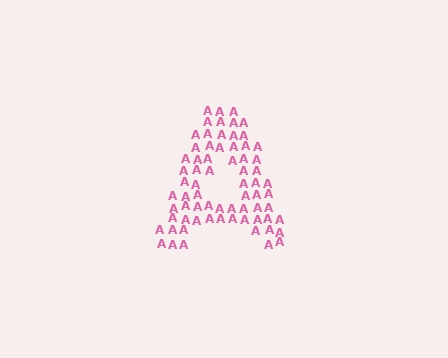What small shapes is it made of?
It is made of small letter A's.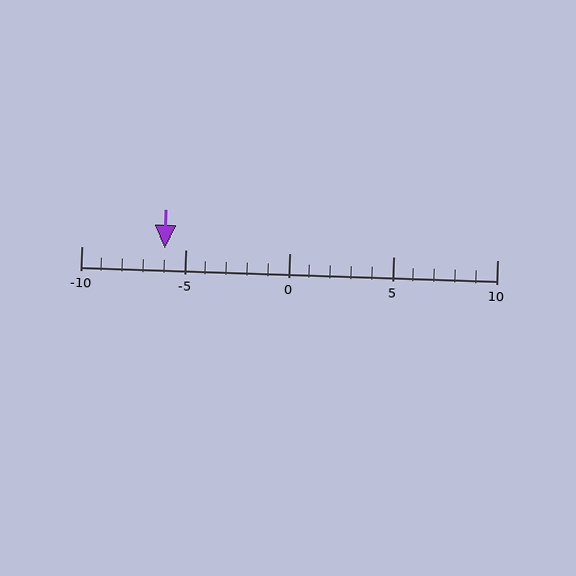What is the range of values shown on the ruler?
The ruler shows values from -10 to 10.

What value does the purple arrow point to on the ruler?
The purple arrow points to approximately -6.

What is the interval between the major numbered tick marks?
The major tick marks are spaced 5 units apart.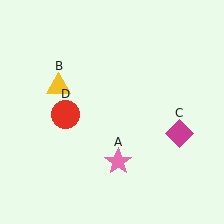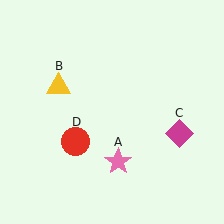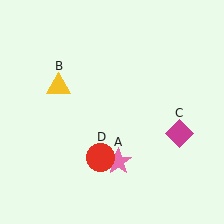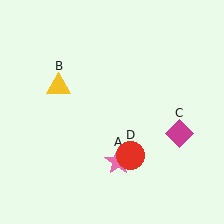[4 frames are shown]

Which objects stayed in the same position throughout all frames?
Pink star (object A) and yellow triangle (object B) and magenta diamond (object C) remained stationary.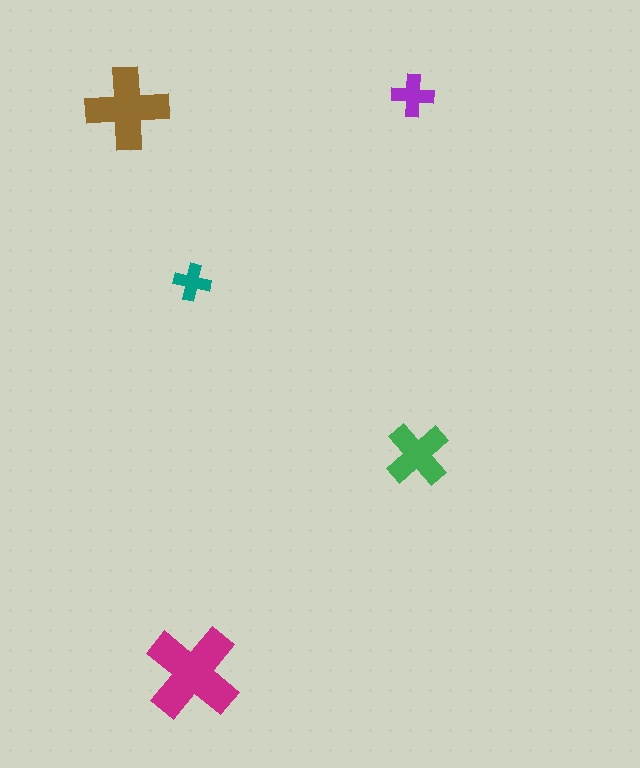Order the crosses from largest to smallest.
the magenta one, the brown one, the green one, the purple one, the teal one.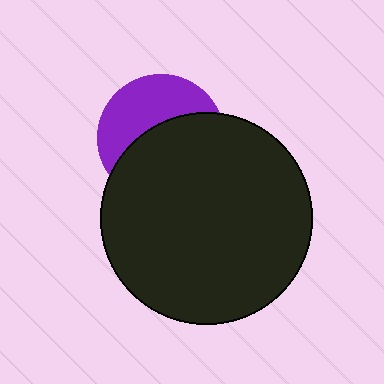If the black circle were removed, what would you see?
You would see the complete purple circle.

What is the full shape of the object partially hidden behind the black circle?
The partially hidden object is a purple circle.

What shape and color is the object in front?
The object in front is a black circle.